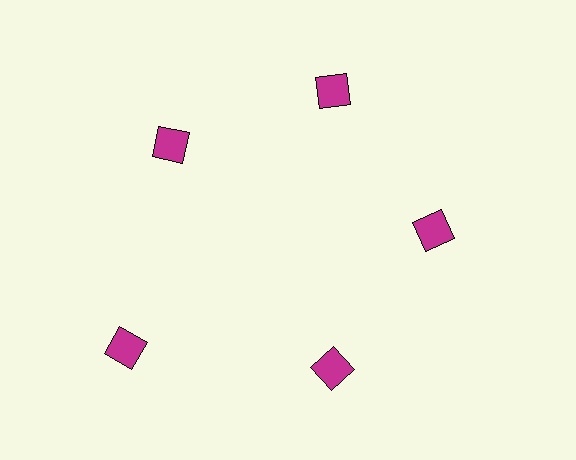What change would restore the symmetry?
The symmetry would be restored by moving it inward, back onto the ring so that all 5 diamonds sit at equal angles and equal distance from the center.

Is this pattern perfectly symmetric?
No. The 5 magenta diamonds are arranged in a ring, but one element near the 8 o'clock position is pushed outward from the center, breaking the 5-fold rotational symmetry.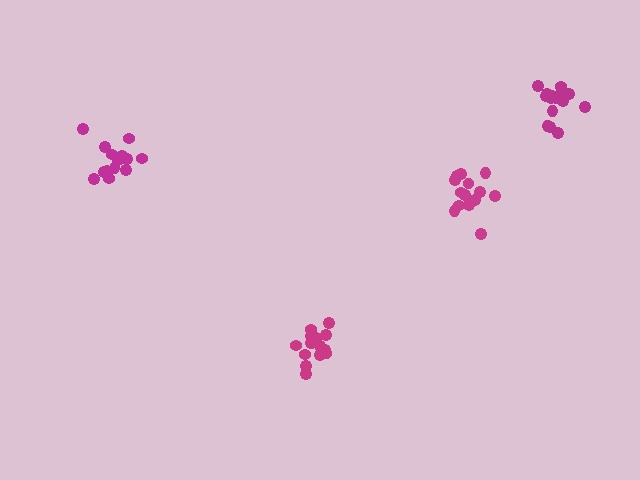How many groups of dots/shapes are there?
There are 4 groups.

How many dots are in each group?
Group 1: 15 dots, Group 2: 17 dots, Group 3: 14 dots, Group 4: 15 dots (61 total).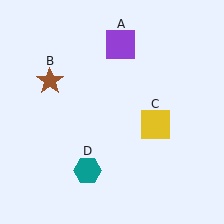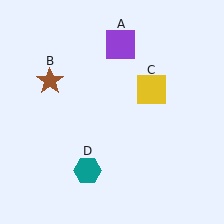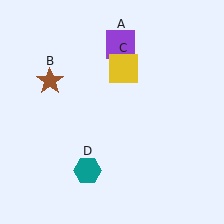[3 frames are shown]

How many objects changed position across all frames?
1 object changed position: yellow square (object C).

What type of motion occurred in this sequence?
The yellow square (object C) rotated counterclockwise around the center of the scene.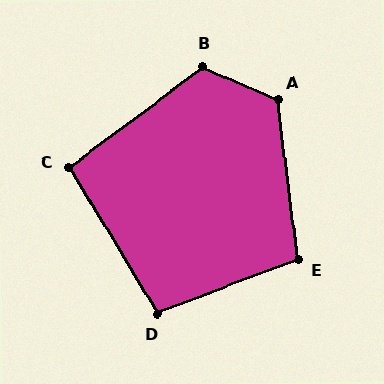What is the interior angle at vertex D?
Approximately 101 degrees (obtuse).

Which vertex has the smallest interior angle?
C, at approximately 96 degrees.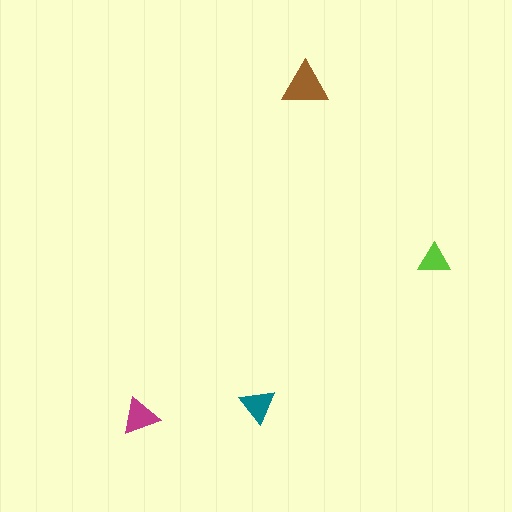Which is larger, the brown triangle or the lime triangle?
The brown one.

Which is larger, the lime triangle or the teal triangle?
The teal one.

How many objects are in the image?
There are 4 objects in the image.